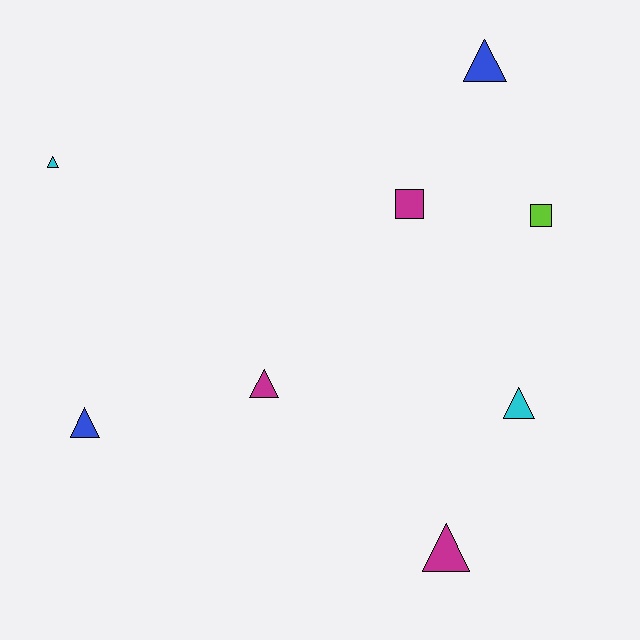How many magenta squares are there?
There is 1 magenta square.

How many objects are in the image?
There are 8 objects.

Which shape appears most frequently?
Triangle, with 6 objects.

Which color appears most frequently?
Magenta, with 3 objects.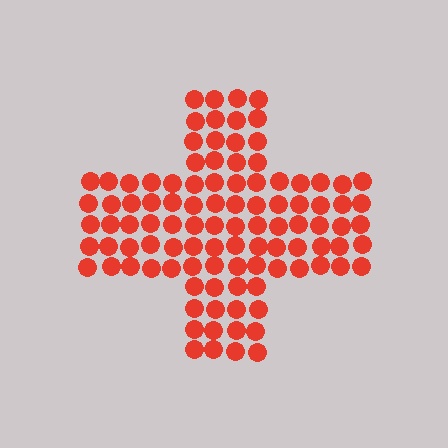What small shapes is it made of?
It is made of small circles.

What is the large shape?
The large shape is a cross.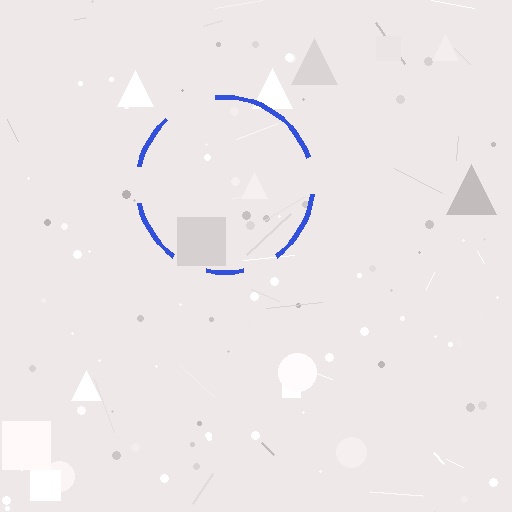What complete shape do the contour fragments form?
The contour fragments form a circle.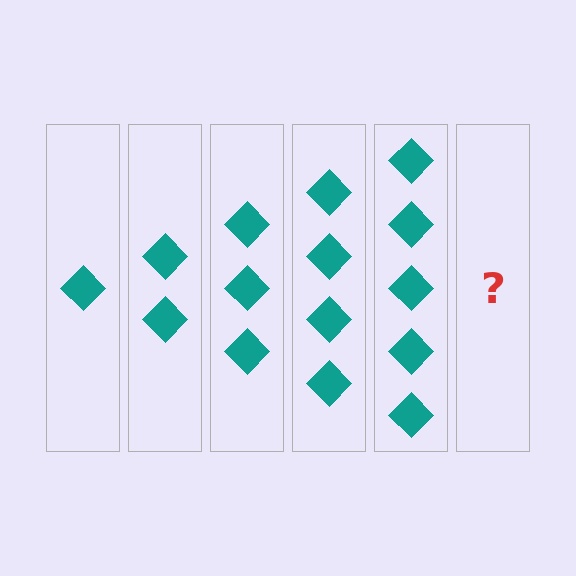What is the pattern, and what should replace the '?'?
The pattern is that each step adds one more diamond. The '?' should be 6 diamonds.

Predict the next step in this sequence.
The next step is 6 diamonds.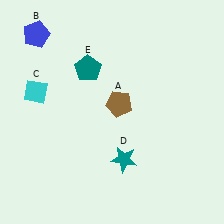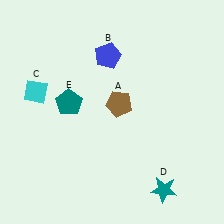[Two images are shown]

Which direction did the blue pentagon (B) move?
The blue pentagon (B) moved right.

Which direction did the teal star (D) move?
The teal star (D) moved right.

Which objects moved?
The objects that moved are: the blue pentagon (B), the teal star (D), the teal pentagon (E).